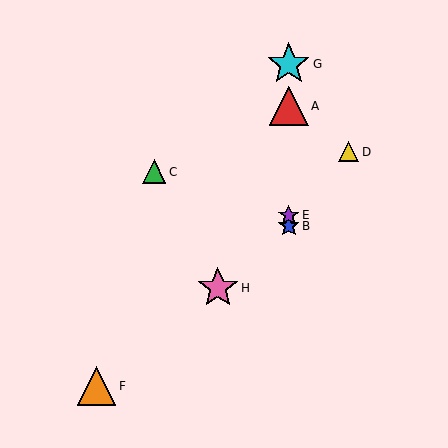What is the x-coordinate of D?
Object D is at x≈349.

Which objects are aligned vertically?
Objects A, B, E, G are aligned vertically.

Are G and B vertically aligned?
Yes, both are at x≈289.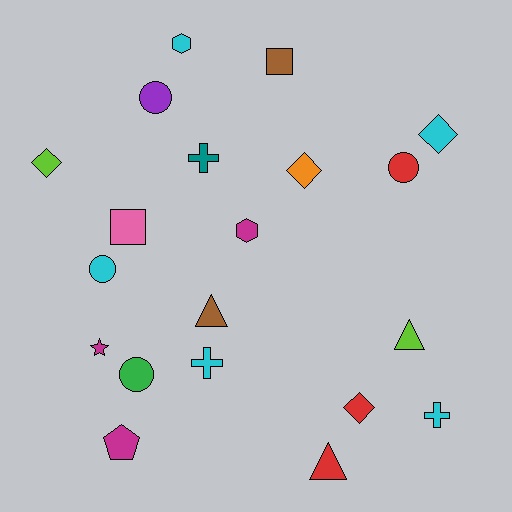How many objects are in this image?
There are 20 objects.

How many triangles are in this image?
There are 3 triangles.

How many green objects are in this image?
There is 1 green object.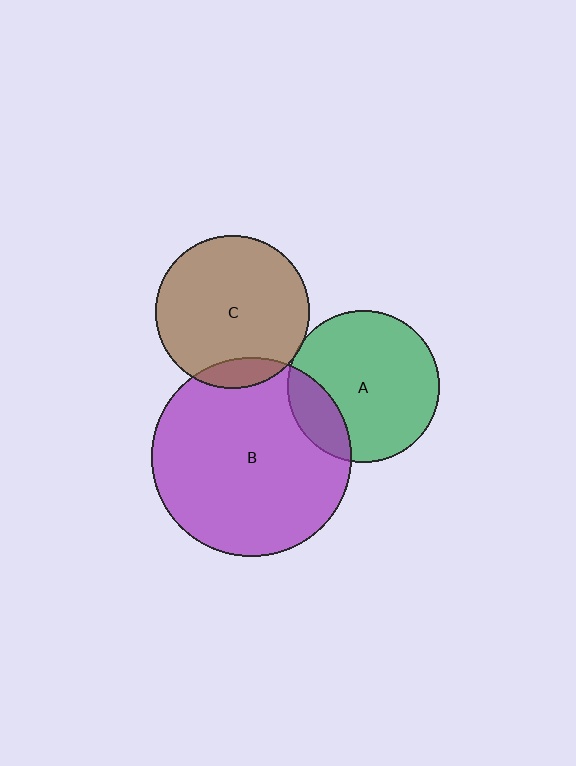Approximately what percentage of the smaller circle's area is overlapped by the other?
Approximately 20%.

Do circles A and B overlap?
Yes.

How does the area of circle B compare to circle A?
Approximately 1.7 times.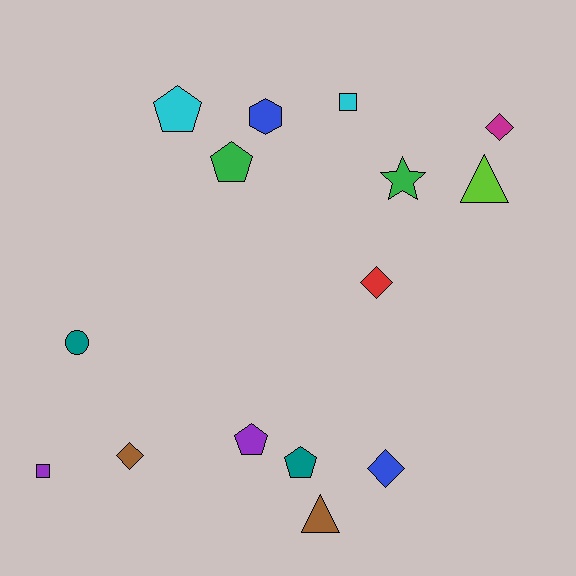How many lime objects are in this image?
There is 1 lime object.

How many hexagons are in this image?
There is 1 hexagon.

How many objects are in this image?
There are 15 objects.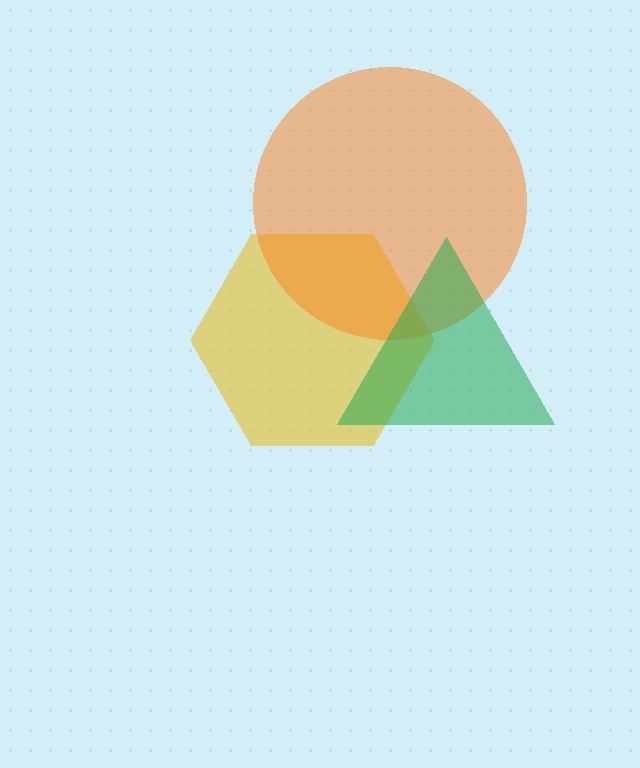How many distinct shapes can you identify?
There are 3 distinct shapes: a yellow hexagon, an orange circle, a green triangle.